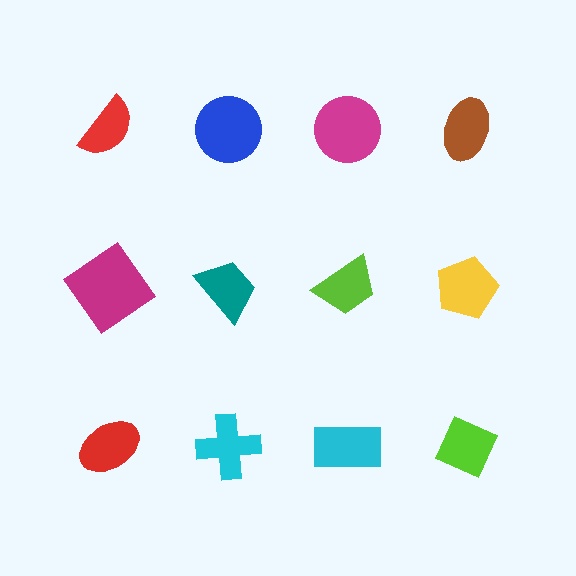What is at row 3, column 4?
A lime diamond.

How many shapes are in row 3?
4 shapes.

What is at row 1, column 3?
A magenta circle.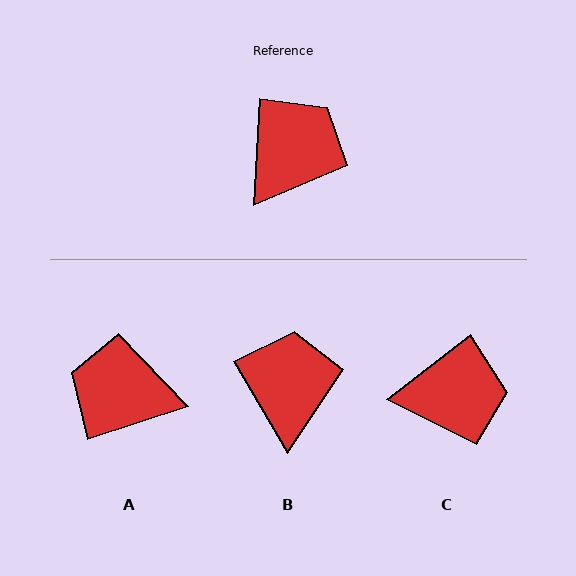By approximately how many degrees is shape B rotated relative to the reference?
Approximately 33 degrees counter-clockwise.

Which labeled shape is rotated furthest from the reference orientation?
A, about 111 degrees away.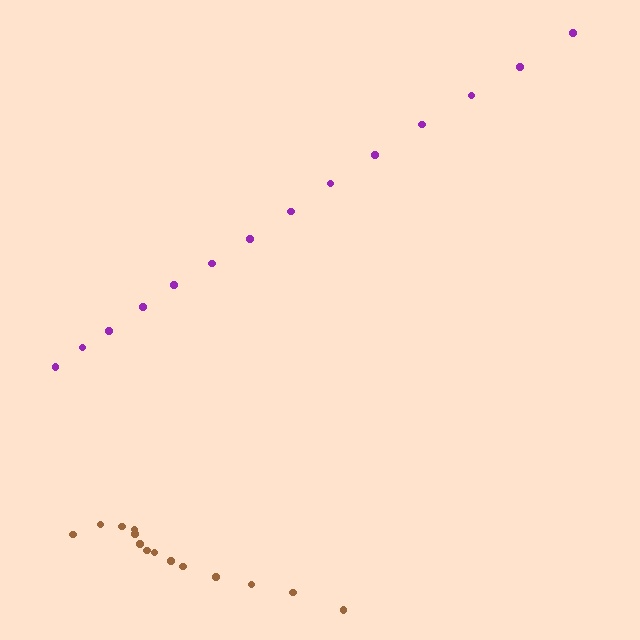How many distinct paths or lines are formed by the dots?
There are 2 distinct paths.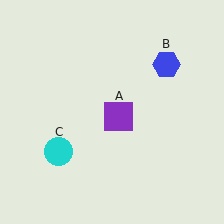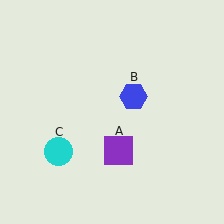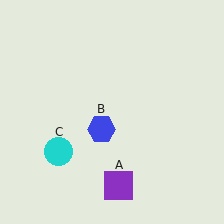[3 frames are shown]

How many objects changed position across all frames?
2 objects changed position: purple square (object A), blue hexagon (object B).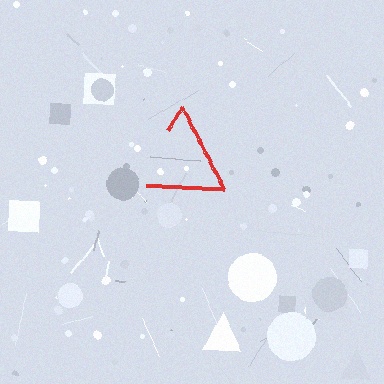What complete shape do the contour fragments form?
The contour fragments form a triangle.